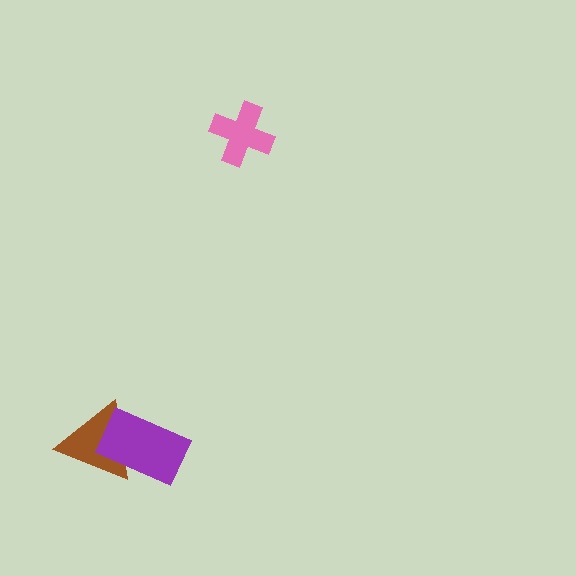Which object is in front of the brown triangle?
The purple rectangle is in front of the brown triangle.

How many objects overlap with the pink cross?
0 objects overlap with the pink cross.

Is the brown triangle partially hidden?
Yes, it is partially covered by another shape.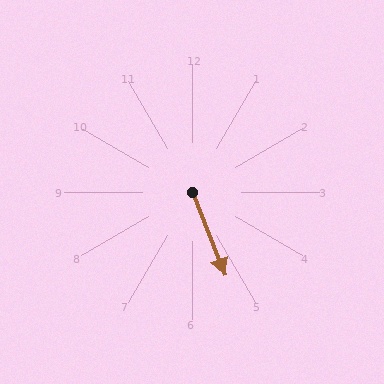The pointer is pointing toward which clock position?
Roughly 5 o'clock.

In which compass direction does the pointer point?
South.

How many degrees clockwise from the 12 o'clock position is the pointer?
Approximately 158 degrees.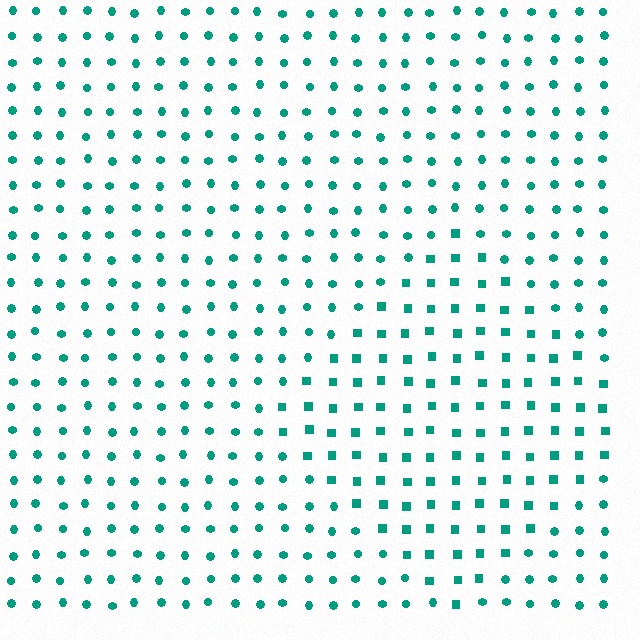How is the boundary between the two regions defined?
The boundary is defined by a change in element shape: squares inside vs. circles outside. All elements share the same color and spacing.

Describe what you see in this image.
The image is filled with small teal elements arranged in a uniform grid. A diamond-shaped region contains squares, while the surrounding area contains circles. The boundary is defined purely by the change in element shape.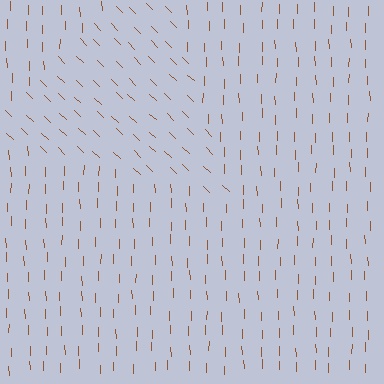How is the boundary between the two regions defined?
The boundary is defined purely by a change in line orientation (approximately 45 degrees difference). All lines are the same color and thickness.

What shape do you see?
I see a triangle.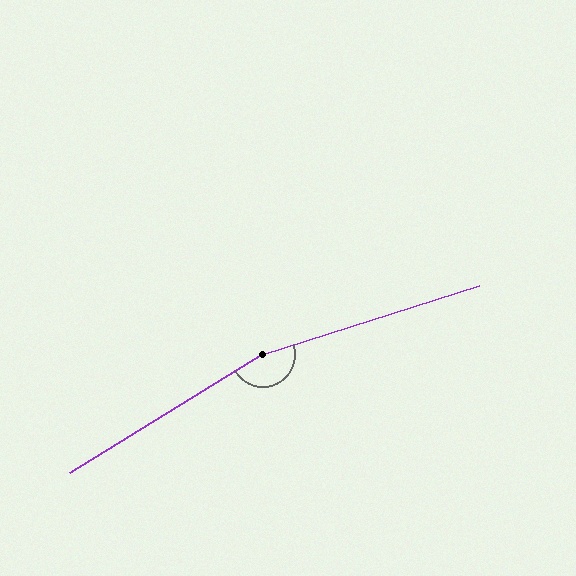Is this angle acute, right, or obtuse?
It is obtuse.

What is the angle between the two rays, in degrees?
Approximately 166 degrees.